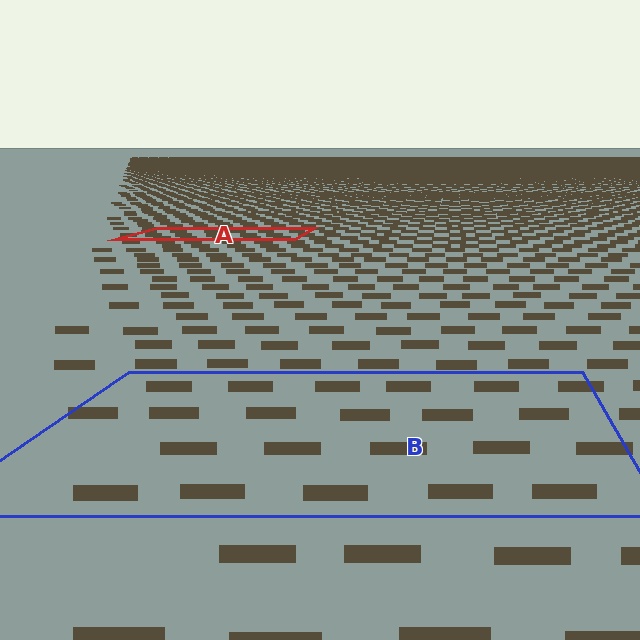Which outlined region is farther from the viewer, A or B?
Region A is farther from the viewer — the texture elements inside it appear smaller and more densely packed.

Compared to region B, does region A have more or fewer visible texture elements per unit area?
Region A has more texture elements per unit area — they are packed more densely because it is farther away.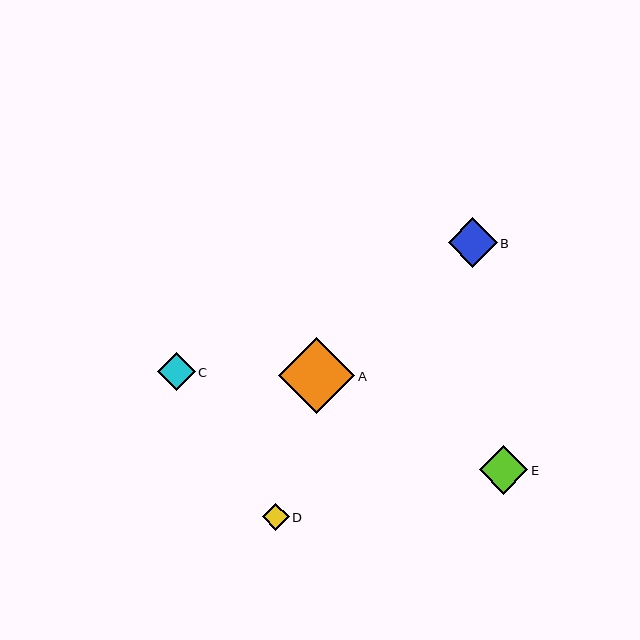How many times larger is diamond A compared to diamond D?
Diamond A is approximately 2.8 times the size of diamond D.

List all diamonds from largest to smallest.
From largest to smallest: A, B, E, C, D.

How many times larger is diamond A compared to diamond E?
Diamond A is approximately 1.6 times the size of diamond E.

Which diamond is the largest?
Diamond A is the largest with a size of approximately 76 pixels.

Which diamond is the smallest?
Diamond D is the smallest with a size of approximately 27 pixels.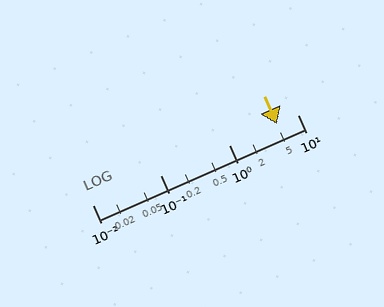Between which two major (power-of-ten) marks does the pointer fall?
The pointer is between 1 and 10.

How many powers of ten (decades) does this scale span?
The scale spans 3 decades, from 0.01 to 10.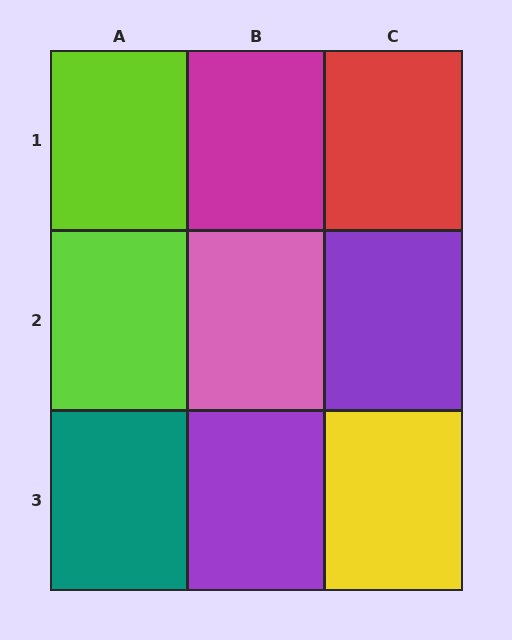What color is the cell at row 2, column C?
Purple.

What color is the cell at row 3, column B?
Purple.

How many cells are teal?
1 cell is teal.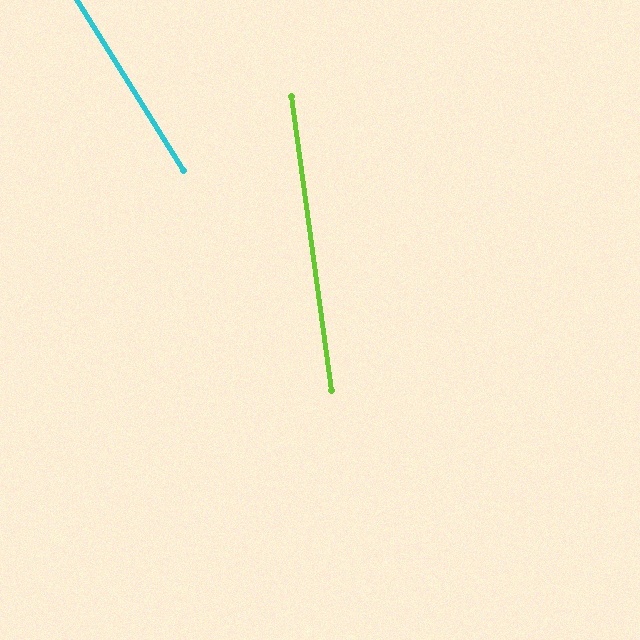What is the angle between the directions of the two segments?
Approximately 24 degrees.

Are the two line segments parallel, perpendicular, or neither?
Neither parallel nor perpendicular — they differ by about 24°.